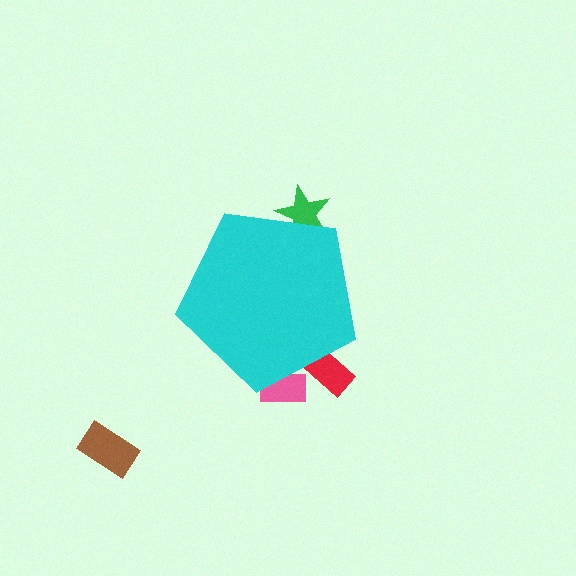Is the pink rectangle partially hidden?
Yes, the pink rectangle is partially hidden behind the cyan pentagon.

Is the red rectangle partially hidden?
Yes, the red rectangle is partially hidden behind the cyan pentagon.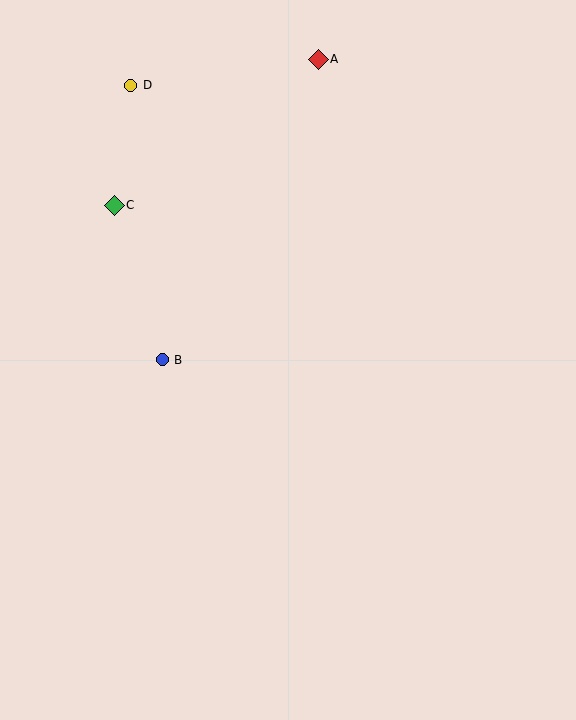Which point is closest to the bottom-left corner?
Point B is closest to the bottom-left corner.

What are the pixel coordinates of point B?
Point B is at (162, 360).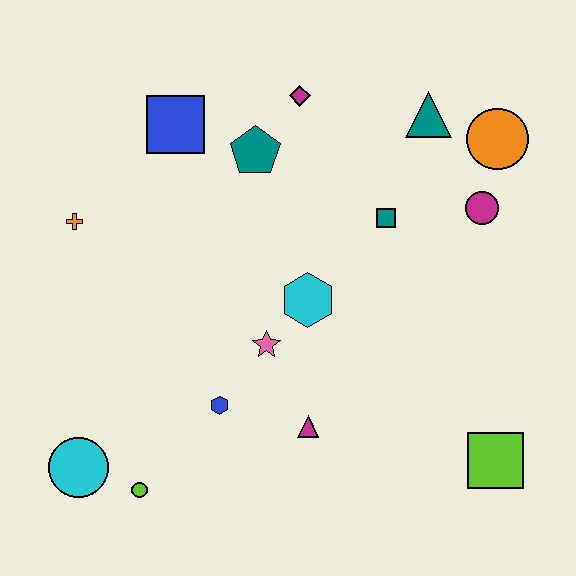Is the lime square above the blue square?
No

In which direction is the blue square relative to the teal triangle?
The blue square is to the left of the teal triangle.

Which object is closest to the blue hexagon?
The pink star is closest to the blue hexagon.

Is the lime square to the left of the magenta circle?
No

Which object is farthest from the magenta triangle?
The orange circle is farthest from the magenta triangle.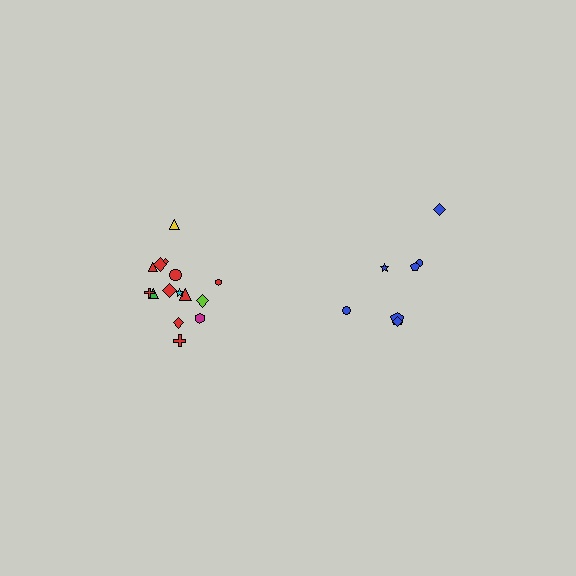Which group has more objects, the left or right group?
The left group.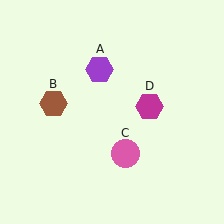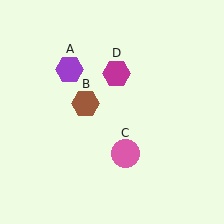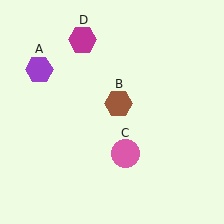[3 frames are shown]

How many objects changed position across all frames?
3 objects changed position: purple hexagon (object A), brown hexagon (object B), magenta hexagon (object D).